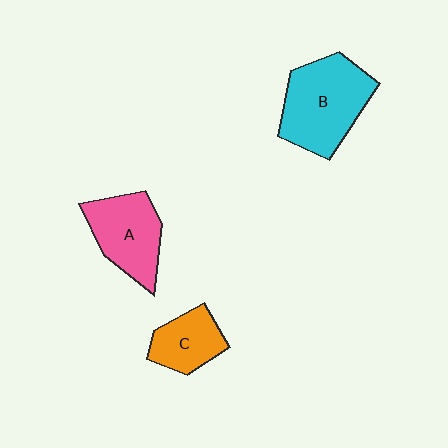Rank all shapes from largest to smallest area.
From largest to smallest: B (cyan), A (pink), C (orange).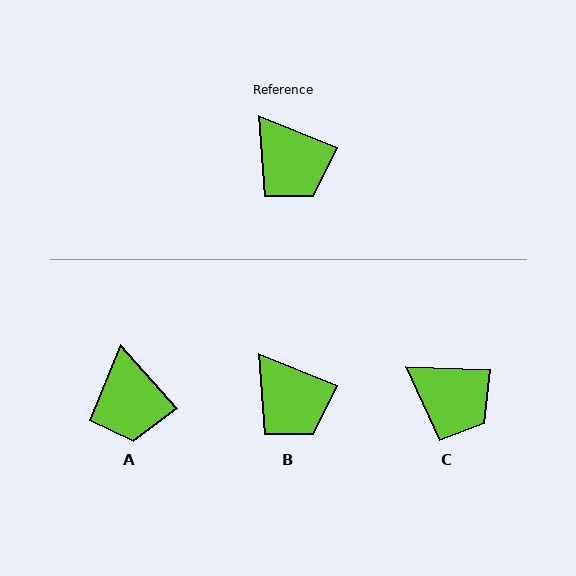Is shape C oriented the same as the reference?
No, it is off by about 20 degrees.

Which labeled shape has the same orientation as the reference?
B.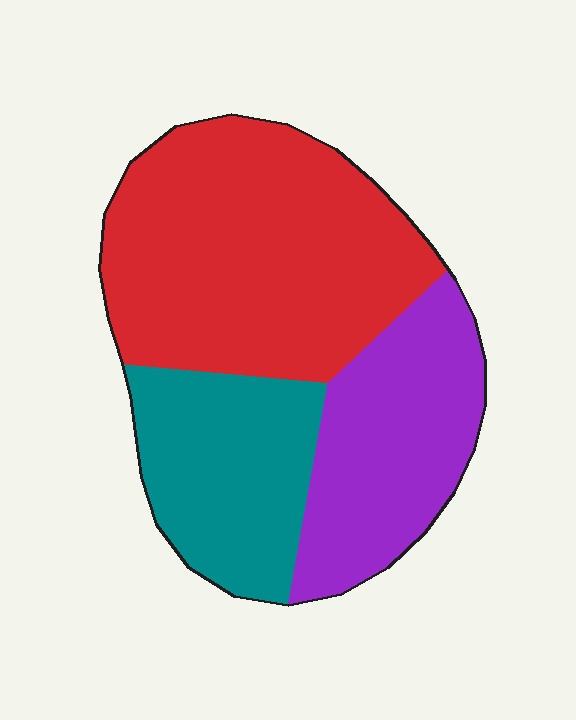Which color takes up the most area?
Red, at roughly 50%.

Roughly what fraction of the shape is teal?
Teal covers roughly 25% of the shape.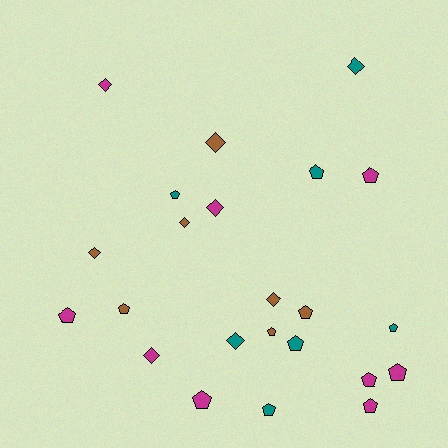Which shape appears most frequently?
Pentagon, with 14 objects.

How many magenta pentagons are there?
There are 6 magenta pentagons.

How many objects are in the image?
There are 23 objects.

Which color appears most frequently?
Magenta, with 9 objects.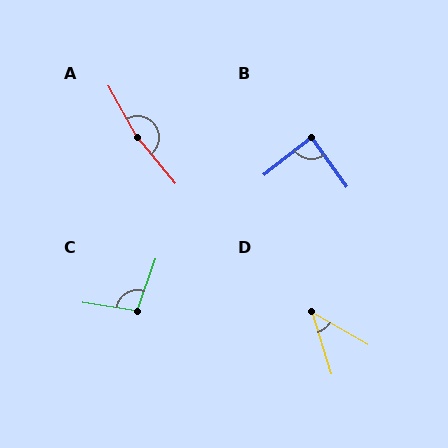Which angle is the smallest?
D, at approximately 43 degrees.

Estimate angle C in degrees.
Approximately 101 degrees.